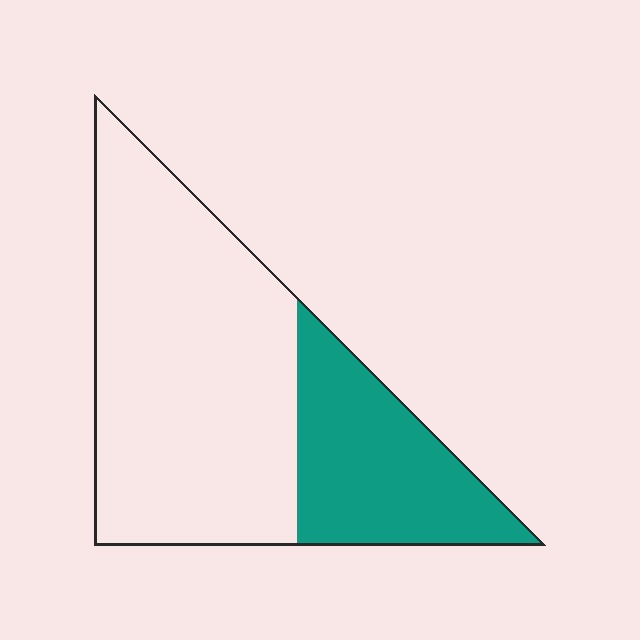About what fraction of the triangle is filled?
About one third (1/3).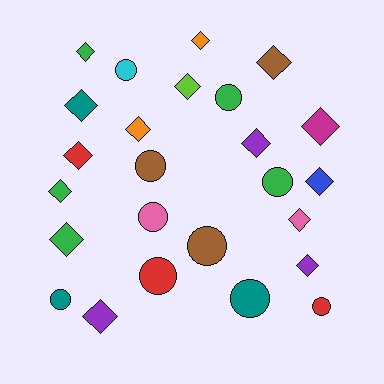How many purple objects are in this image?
There are 3 purple objects.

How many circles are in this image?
There are 10 circles.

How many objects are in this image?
There are 25 objects.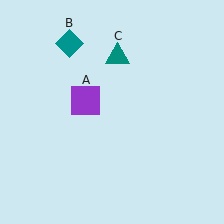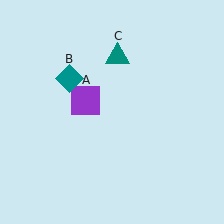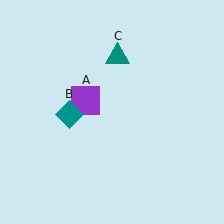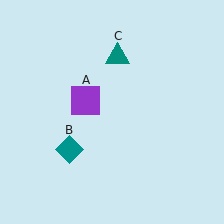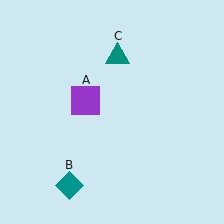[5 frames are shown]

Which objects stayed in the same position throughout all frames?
Purple square (object A) and teal triangle (object C) remained stationary.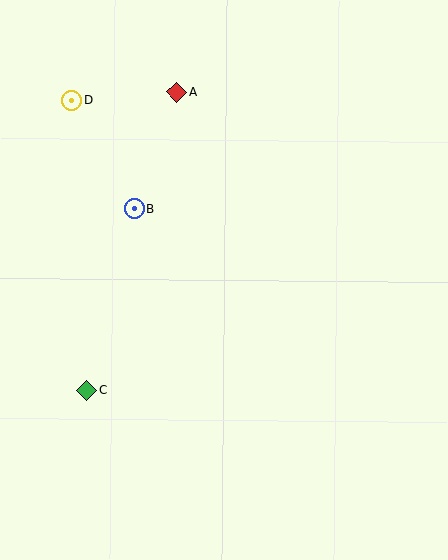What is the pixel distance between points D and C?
The distance between D and C is 291 pixels.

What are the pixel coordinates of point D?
Point D is at (71, 100).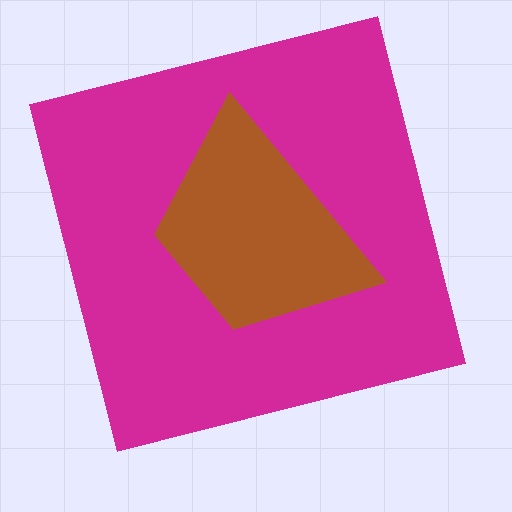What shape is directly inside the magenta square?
The brown trapezoid.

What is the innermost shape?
The brown trapezoid.